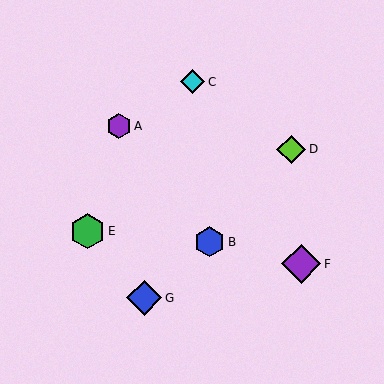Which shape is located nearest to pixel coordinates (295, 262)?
The purple diamond (labeled F) at (301, 264) is nearest to that location.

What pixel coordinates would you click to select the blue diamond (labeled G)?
Click at (144, 298) to select the blue diamond G.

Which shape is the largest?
The purple diamond (labeled F) is the largest.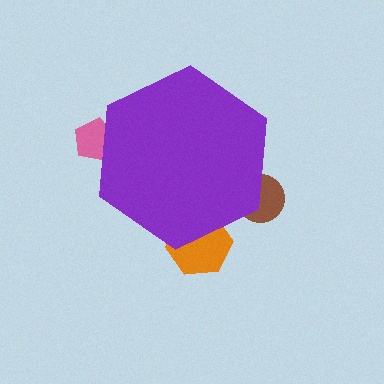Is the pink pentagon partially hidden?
Yes, the pink pentagon is partially hidden behind the purple hexagon.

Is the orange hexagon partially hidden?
Yes, the orange hexagon is partially hidden behind the purple hexagon.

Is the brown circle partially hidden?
Yes, the brown circle is partially hidden behind the purple hexagon.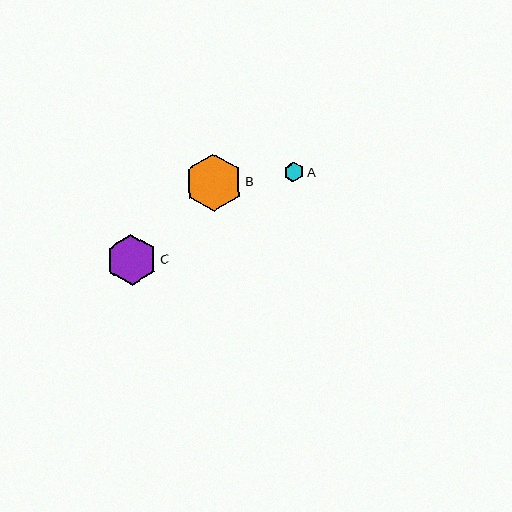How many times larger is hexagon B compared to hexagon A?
Hexagon B is approximately 2.8 times the size of hexagon A.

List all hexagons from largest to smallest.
From largest to smallest: B, C, A.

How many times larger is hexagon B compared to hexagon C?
Hexagon B is approximately 1.1 times the size of hexagon C.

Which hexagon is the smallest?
Hexagon A is the smallest with a size of approximately 20 pixels.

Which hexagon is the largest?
Hexagon B is the largest with a size of approximately 57 pixels.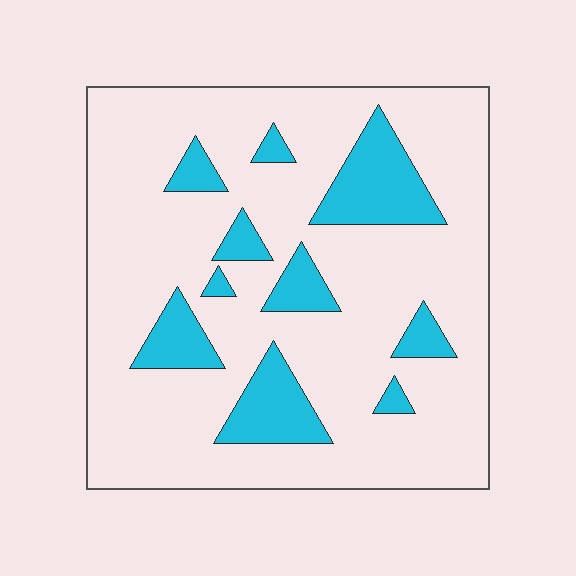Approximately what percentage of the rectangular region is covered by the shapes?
Approximately 20%.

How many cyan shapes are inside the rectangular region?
10.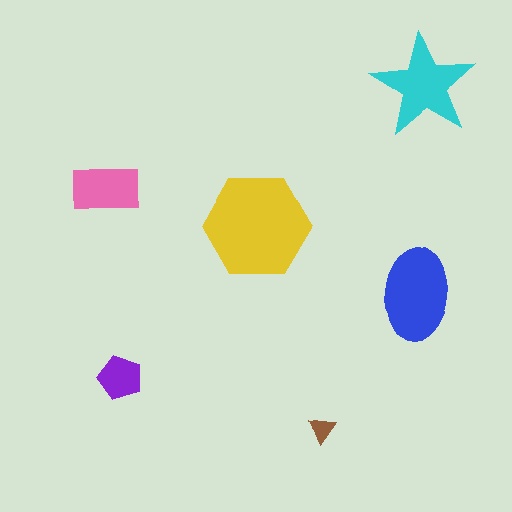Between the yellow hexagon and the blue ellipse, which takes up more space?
The yellow hexagon.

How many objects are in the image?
There are 6 objects in the image.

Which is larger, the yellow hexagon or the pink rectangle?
The yellow hexagon.